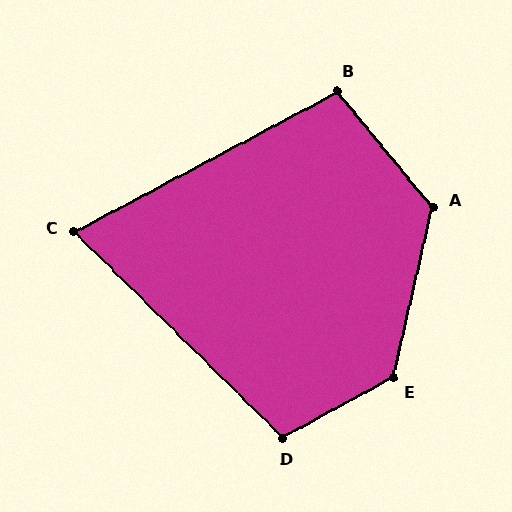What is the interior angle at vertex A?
Approximately 127 degrees (obtuse).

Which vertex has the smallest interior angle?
C, at approximately 73 degrees.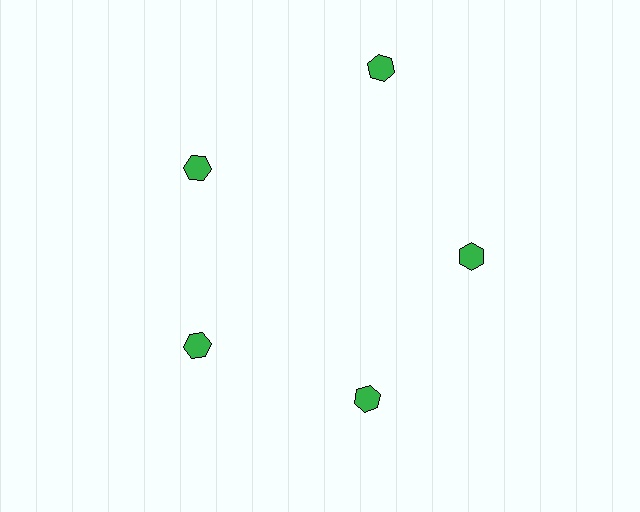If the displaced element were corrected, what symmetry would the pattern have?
It would have 5-fold rotational symmetry — the pattern would map onto itself every 72 degrees.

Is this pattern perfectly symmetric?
No. The 5 green hexagons are arranged in a ring, but one element near the 1 o'clock position is pushed outward from the center, breaking the 5-fold rotational symmetry.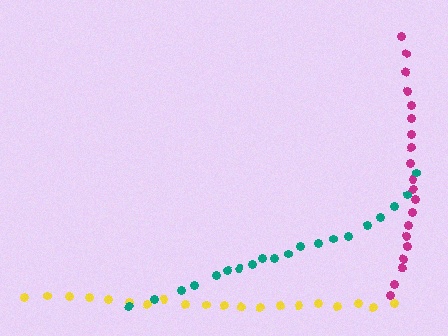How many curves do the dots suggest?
There are 3 distinct paths.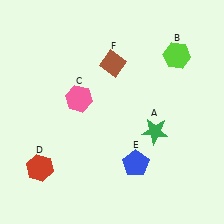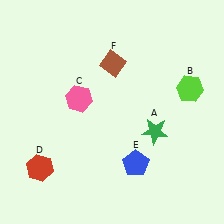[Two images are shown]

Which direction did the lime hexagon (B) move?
The lime hexagon (B) moved down.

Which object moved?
The lime hexagon (B) moved down.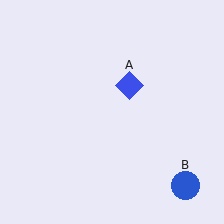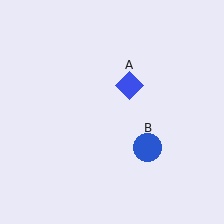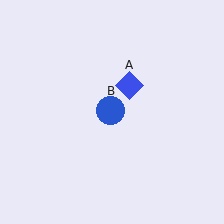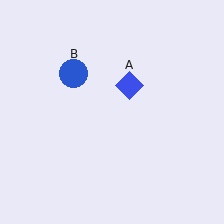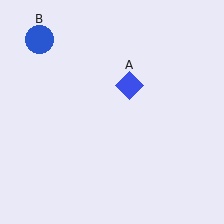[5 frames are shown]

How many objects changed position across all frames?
1 object changed position: blue circle (object B).